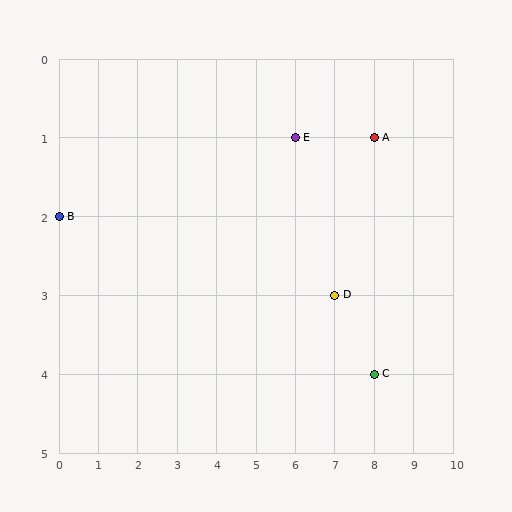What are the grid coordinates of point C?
Point C is at grid coordinates (8, 4).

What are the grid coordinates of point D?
Point D is at grid coordinates (7, 3).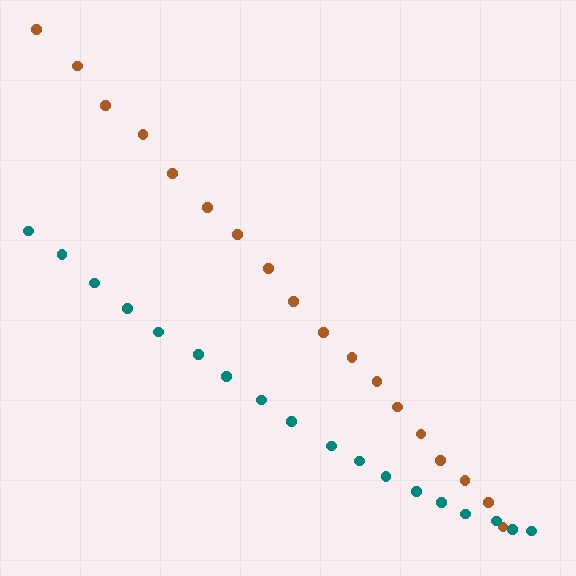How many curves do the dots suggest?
There are 2 distinct paths.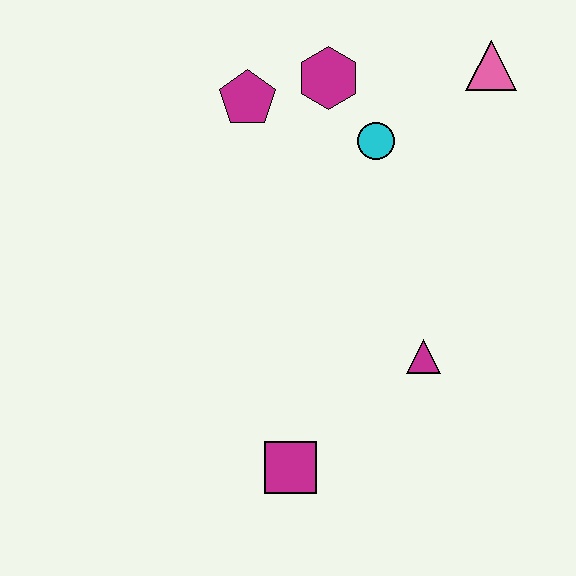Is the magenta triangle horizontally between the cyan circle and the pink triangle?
Yes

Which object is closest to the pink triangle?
The cyan circle is closest to the pink triangle.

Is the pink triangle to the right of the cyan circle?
Yes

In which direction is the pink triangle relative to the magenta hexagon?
The pink triangle is to the right of the magenta hexagon.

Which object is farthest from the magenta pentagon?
The magenta square is farthest from the magenta pentagon.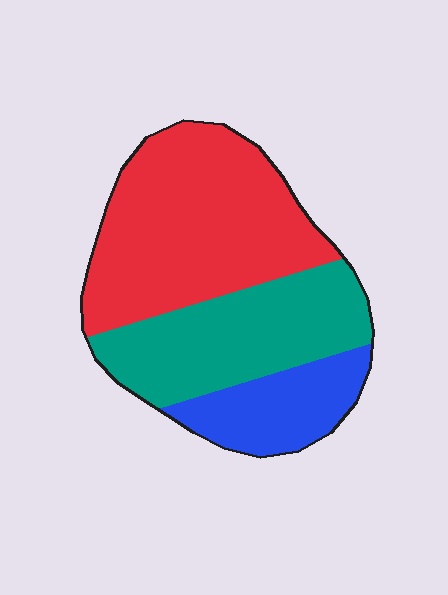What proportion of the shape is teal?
Teal covers around 35% of the shape.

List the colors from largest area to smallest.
From largest to smallest: red, teal, blue.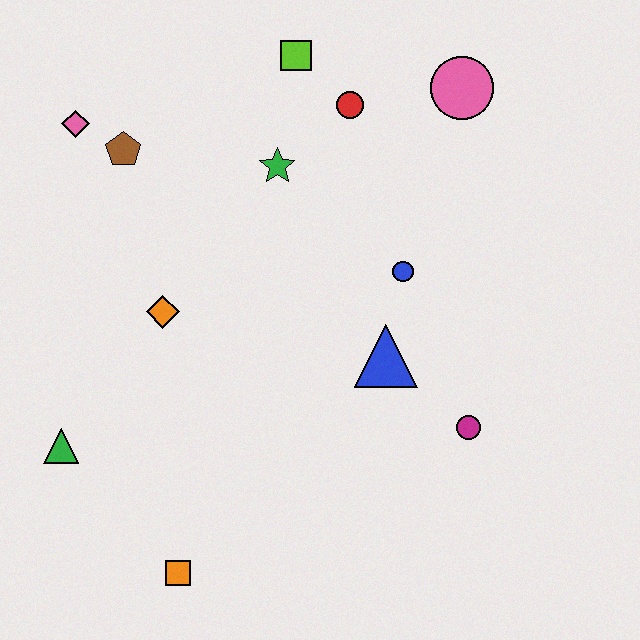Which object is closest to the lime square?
The red circle is closest to the lime square.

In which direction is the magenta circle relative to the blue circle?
The magenta circle is below the blue circle.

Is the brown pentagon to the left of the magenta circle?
Yes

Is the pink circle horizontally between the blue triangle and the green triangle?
No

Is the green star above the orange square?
Yes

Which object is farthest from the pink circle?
The orange square is farthest from the pink circle.